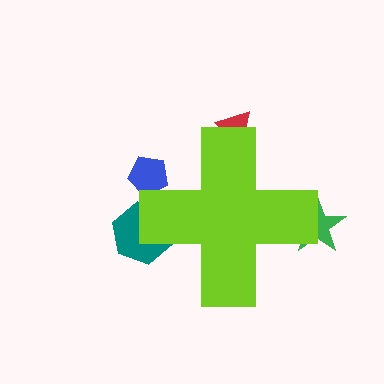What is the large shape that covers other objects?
A lime cross.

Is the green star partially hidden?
Yes, the green star is partially hidden behind the lime cross.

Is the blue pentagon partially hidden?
Yes, the blue pentagon is partially hidden behind the lime cross.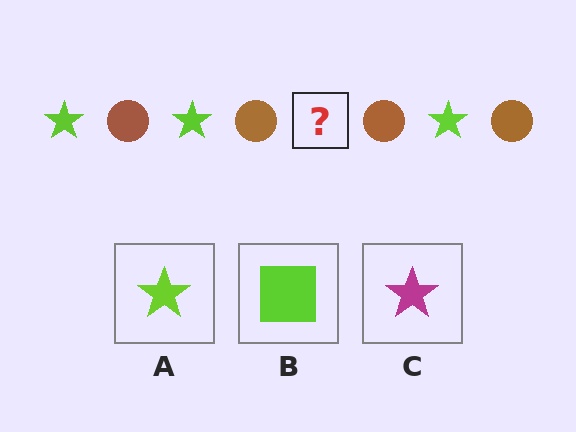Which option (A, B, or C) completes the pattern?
A.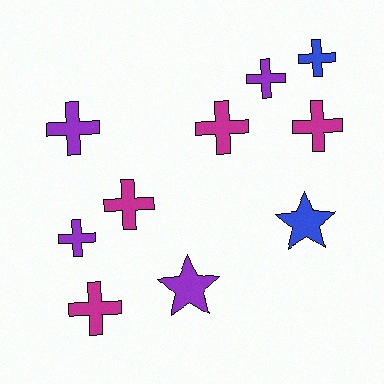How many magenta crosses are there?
There are 4 magenta crosses.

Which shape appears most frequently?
Cross, with 8 objects.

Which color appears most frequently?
Purple, with 4 objects.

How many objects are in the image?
There are 10 objects.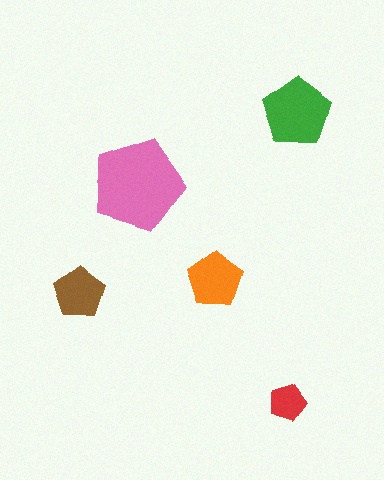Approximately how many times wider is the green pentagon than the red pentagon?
About 2 times wider.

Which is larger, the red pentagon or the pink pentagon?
The pink one.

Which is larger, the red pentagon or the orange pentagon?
The orange one.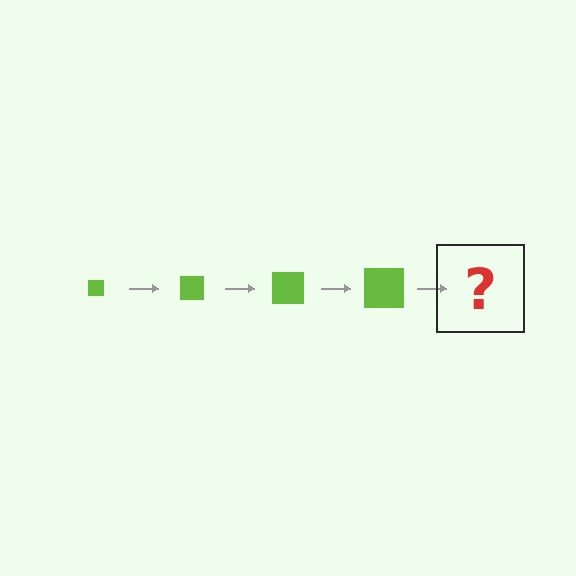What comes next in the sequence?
The next element should be a lime square, larger than the previous one.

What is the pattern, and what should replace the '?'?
The pattern is that the square gets progressively larger each step. The '?' should be a lime square, larger than the previous one.